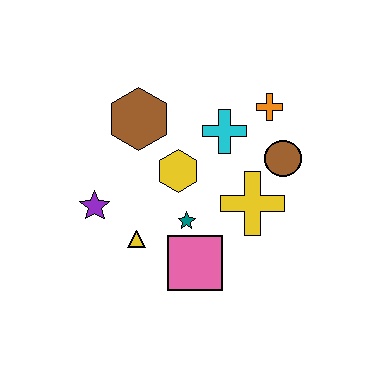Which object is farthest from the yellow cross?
The purple star is farthest from the yellow cross.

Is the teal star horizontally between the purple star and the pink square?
Yes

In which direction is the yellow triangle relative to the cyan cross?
The yellow triangle is below the cyan cross.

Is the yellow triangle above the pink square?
Yes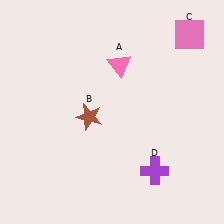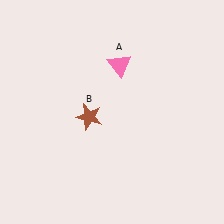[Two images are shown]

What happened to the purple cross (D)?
The purple cross (D) was removed in Image 2. It was in the bottom-right area of Image 1.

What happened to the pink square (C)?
The pink square (C) was removed in Image 2. It was in the top-right area of Image 1.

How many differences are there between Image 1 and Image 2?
There are 2 differences between the two images.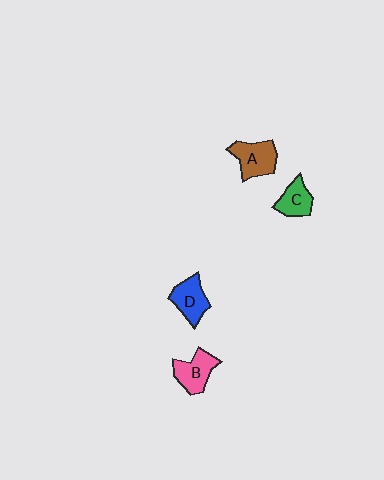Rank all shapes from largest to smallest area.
From largest to smallest: A (brown), B (pink), D (blue), C (green).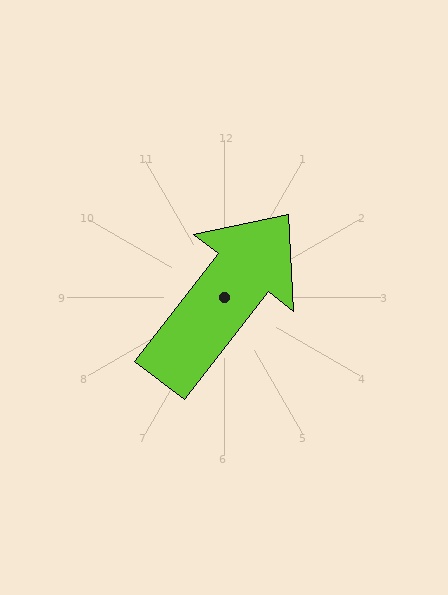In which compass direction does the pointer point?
Northeast.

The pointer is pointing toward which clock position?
Roughly 1 o'clock.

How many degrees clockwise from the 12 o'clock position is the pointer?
Approximately 38 degrees.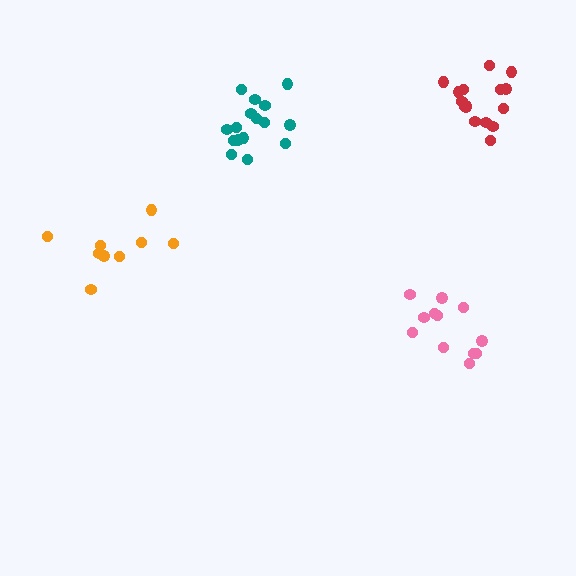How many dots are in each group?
Group 1: 12 dots, Group 2: 10 dots, Group 3: 16 dots, Group 4: 16 dots (54 total).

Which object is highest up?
The red cluster is topmost.